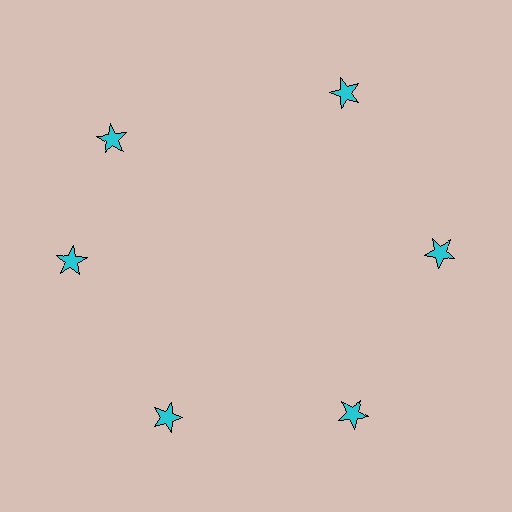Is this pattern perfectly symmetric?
No. The 6 cyan stars are arranged in a ring, but one element near the 11 o'clock position is rotated out of alignment along the ring, breaking the 6-fold rotational symmetry.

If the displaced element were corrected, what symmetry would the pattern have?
It would have 6-fold rotational symmetry — the pattern would map onto itself every 60 degrees.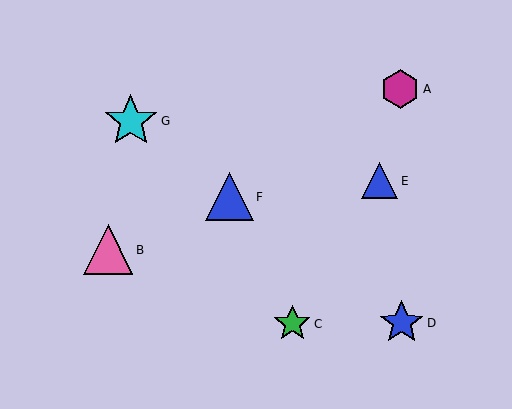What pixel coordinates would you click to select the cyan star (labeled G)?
Click at (131, 121) to select the cyan star G.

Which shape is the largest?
The cyan star (labeled G) is the largest.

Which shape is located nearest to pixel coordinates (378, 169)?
The blue triangle (labeled E) at (380, 181) is nearest to that location.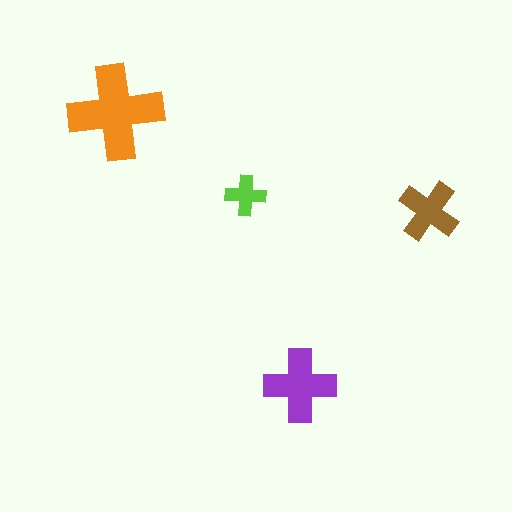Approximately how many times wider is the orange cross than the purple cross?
About 1.5 times wider.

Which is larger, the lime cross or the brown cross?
The brown one.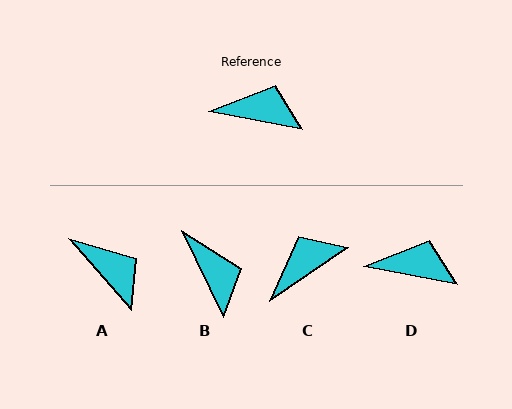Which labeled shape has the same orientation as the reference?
D.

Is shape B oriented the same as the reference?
No, it is off by about 53 degrees.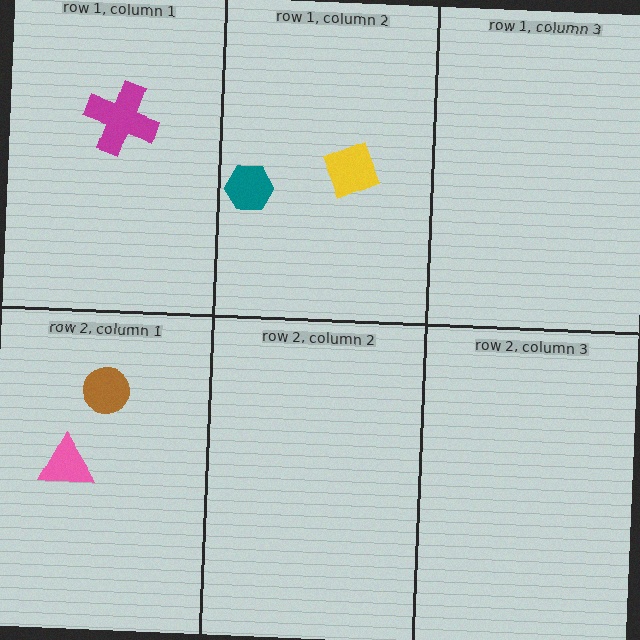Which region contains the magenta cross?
The row 1, column 1 region.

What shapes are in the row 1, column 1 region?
The magenta cross.